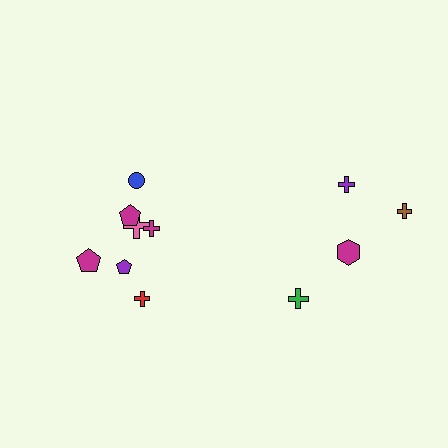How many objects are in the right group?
There are 4 objects.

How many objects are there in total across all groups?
There are 11 objects.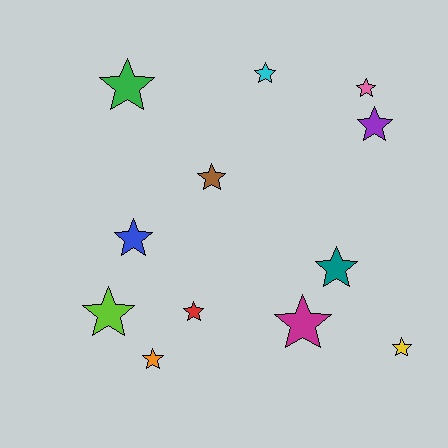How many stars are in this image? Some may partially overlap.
There are 12 stars.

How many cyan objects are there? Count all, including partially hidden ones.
There is 1 cyan object.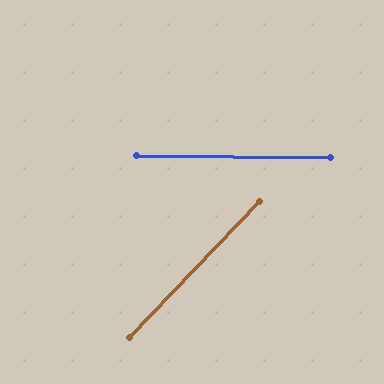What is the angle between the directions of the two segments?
Approximately 47 degrees.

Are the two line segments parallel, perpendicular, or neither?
Neither parallel nor perpendicular — they differ by about 47°.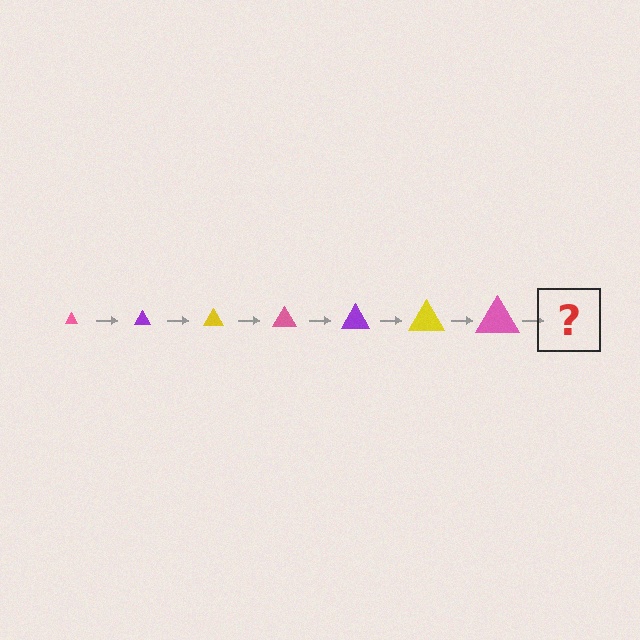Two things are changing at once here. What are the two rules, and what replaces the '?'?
The two rules are that the triangle grows larger each step and the color cycles through pink, purple, and yellow. The '?' should be a purple triangle, larger than the previous one.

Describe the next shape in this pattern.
It should be a purple triangle, larger than the previous one.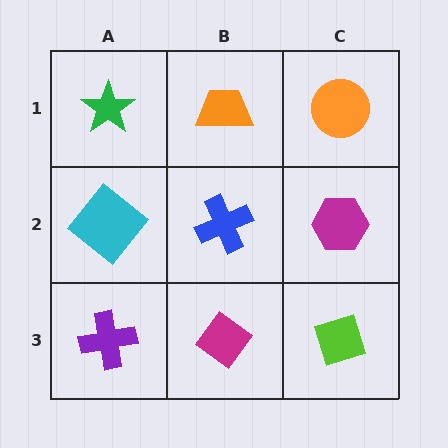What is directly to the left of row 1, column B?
A green star.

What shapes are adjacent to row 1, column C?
A magenta hexagon (row 2, column C), an orange trapezoid (row 1, column B).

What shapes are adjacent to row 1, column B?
A blue cross (row 2, column B), a green star (row 1, column A), an orange circle (row 1, column C).